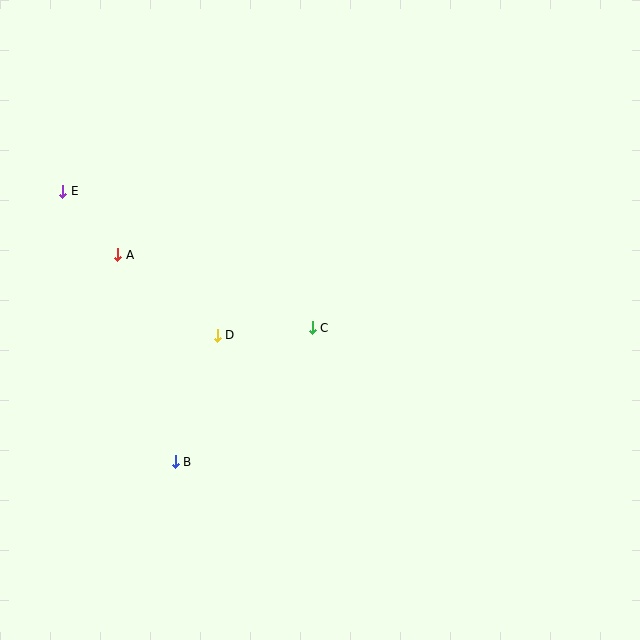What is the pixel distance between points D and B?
The distance between D and B is 133 pixels.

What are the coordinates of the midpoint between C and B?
The midpoint between C and B is at (244, 395).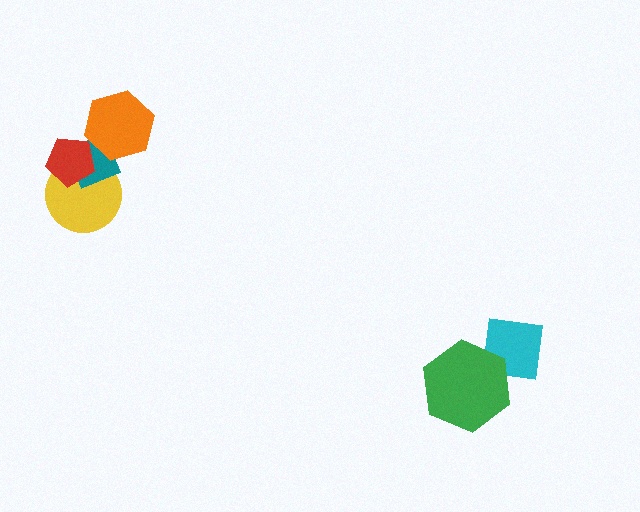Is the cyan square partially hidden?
Yes, it is partially covered by another shape.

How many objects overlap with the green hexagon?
1 object overlaps with the green hexagon.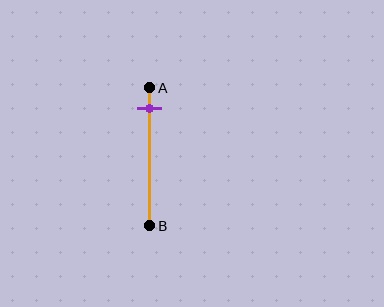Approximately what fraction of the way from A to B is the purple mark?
The purple mark is approximately 15% of the way from A to B.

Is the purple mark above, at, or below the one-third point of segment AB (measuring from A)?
The purple mark is above the one-third point of segment AB.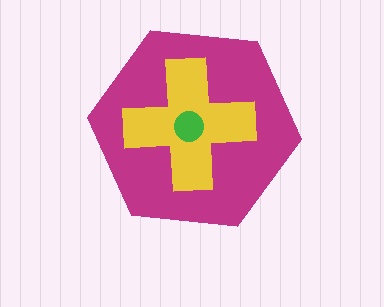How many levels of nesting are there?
3.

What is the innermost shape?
The green circle.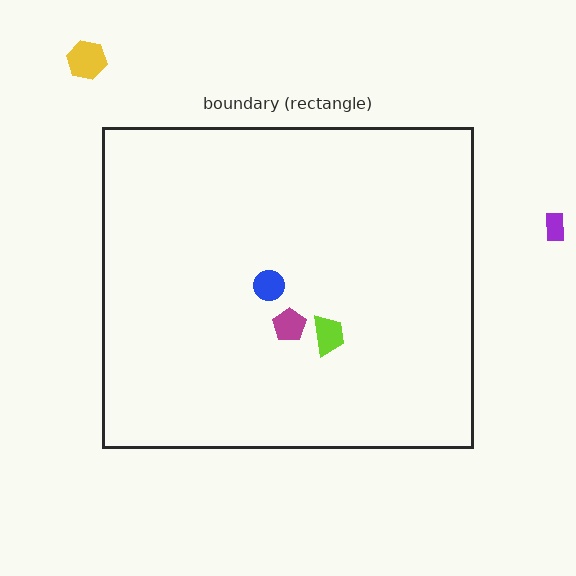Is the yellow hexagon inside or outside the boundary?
Outside.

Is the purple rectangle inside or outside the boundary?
Outside.